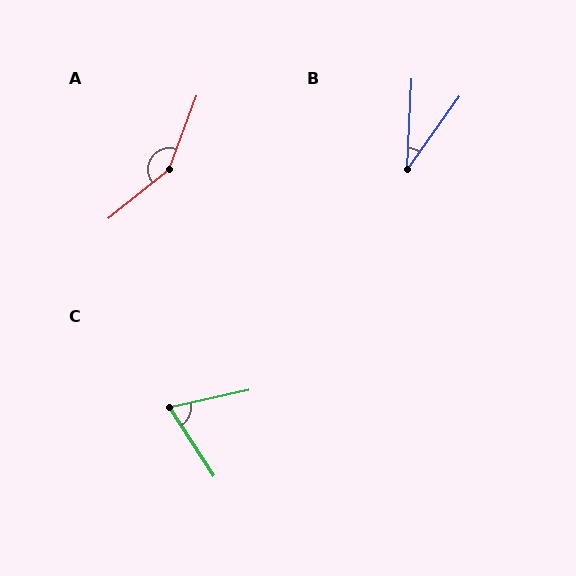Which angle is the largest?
A, at approximately 150 degrees.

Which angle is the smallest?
B, at approximately 33 degrees.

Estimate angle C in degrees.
Approximately 70 degrees.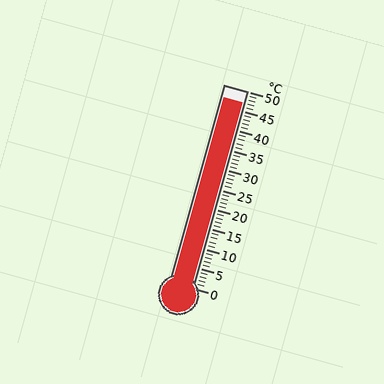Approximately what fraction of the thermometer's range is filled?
The thermometer is filled to approximately 95% of its range.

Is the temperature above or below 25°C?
The temperature is above 25°C.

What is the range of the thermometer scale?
The thermometer scale ranges from 0°C to 50°C.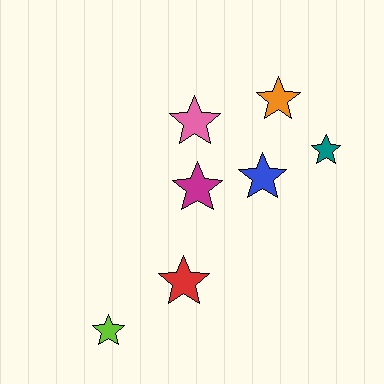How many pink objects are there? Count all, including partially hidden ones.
There is 1 pink object.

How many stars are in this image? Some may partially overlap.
There are 7 stars.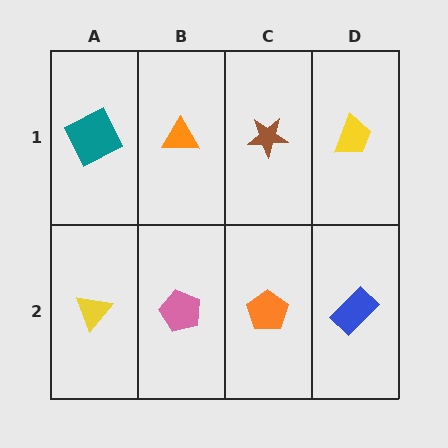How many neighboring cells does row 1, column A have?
2.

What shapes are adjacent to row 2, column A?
A teal square (row 1, column A), a pink pentagon (row 2, column B).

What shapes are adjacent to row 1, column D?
A blue rectangle (row 2, column D), a brown star (row 1, column C).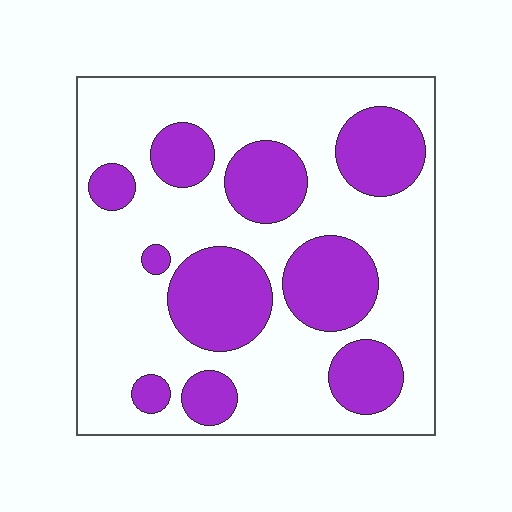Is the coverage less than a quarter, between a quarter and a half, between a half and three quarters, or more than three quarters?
Between a quarter and a half.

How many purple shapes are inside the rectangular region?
10.